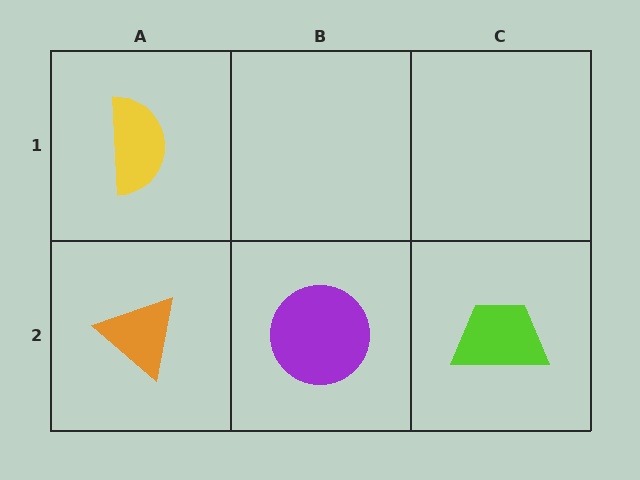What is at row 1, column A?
A yellow semicircle.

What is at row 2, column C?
A lime trapezoid.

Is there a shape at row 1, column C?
No, that cell is empty.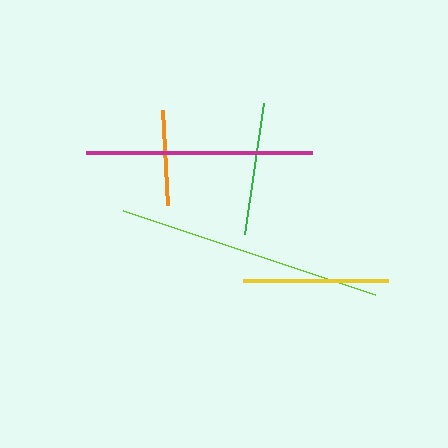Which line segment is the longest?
The lime line is the longest at approximately 265 pixels.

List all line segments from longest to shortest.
From longest to shortest: lime, magenta, yellow, green, orange.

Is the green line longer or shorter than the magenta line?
The magenta line is longer than the green line.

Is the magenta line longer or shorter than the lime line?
The lime line is longer than the magenta line.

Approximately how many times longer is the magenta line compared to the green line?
The magenta line is approximately 1.7 times the length of the green line.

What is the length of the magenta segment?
The magenta segment is approximately 226 pixels long.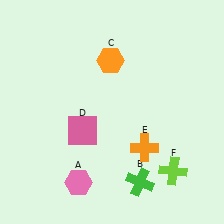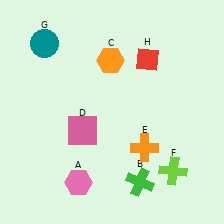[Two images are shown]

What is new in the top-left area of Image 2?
A teal circle (G) was added in the top-left area of Image 2.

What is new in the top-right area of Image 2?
A red diamond (H) was added in the top-right area of Image 2.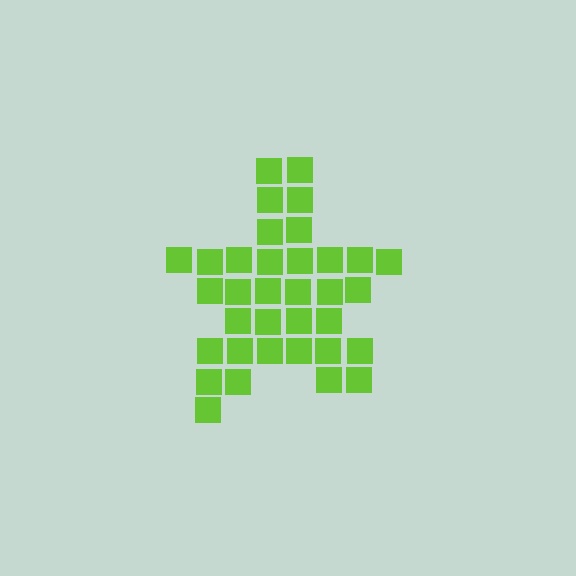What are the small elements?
The small elements are squares.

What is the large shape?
The large shape is a star.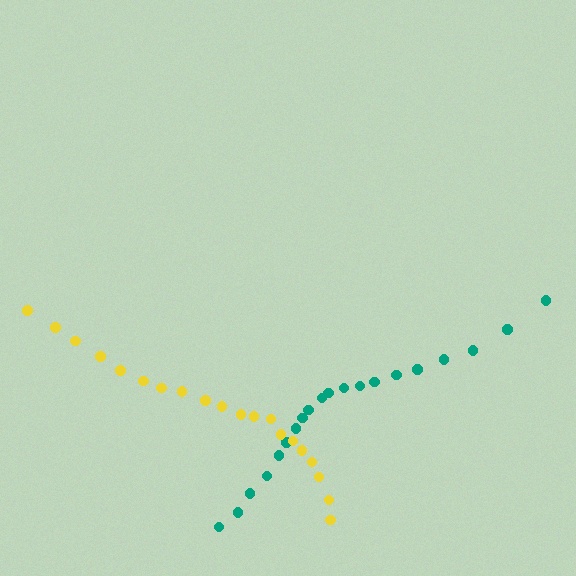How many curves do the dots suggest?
There are 2 distinct paths.